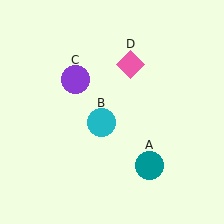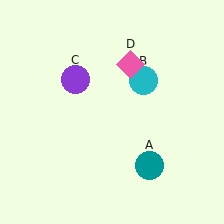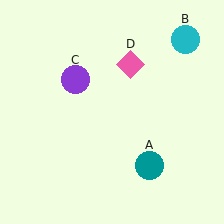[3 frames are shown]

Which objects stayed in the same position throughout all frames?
Teal circle (object A) and purple circle (object C) and pink diamond (object D) remained stationary.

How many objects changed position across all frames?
1 object changed position: cyan circle (object B).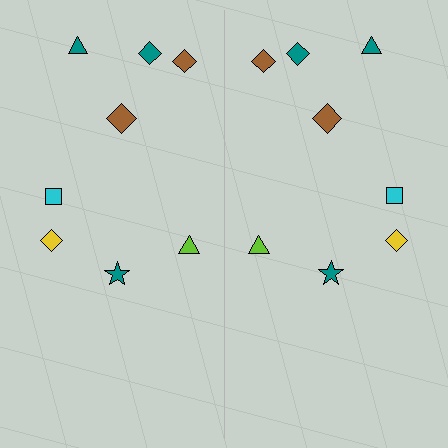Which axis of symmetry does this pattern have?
The pattern has a vertical axis of symmetry running through the center of the image.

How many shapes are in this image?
There are 16 shapes in this image.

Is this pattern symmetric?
Yes, this pattern has bilateral (reflection) symmetry.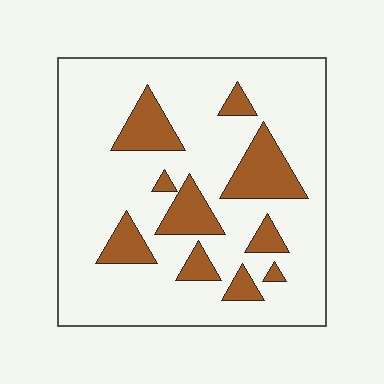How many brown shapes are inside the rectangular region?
10.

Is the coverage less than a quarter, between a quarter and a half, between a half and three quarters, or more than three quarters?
Less than a quarter.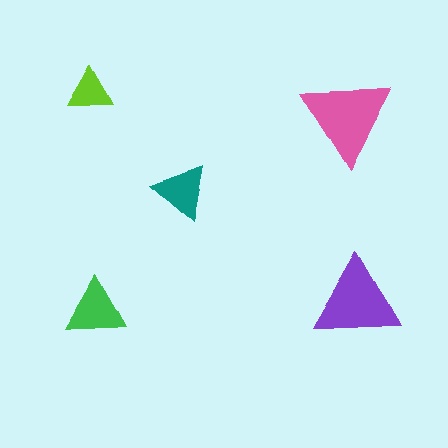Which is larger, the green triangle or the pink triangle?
The pink one.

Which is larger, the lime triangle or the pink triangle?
The pink one.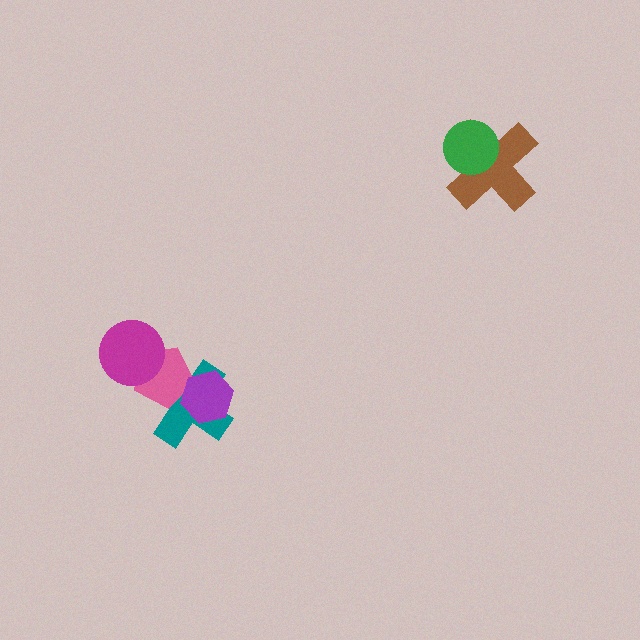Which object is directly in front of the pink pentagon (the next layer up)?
The magenta circle is directly in front of the pink pentagon.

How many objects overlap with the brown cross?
1 object overlaps with the brown cross.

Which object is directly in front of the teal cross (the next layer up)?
The pink pentagon is directly in front of the teal cross.